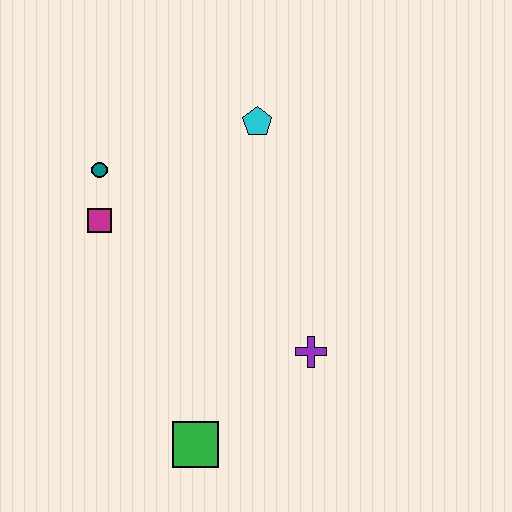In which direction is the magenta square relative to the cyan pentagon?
The magenta square is to the left of the cyan pentagon.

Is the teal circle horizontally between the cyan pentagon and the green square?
No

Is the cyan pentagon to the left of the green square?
No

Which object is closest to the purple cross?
The green square is closest to the purple cross.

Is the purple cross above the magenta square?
No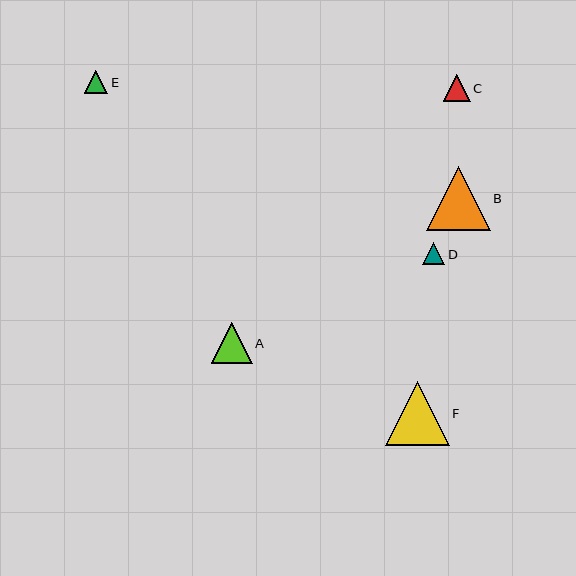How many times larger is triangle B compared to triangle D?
Triangle B is approximately 2.9 times the size of triangle D.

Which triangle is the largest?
Triangle B is the largest with a size of approximately 64 pixels.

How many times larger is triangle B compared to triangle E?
Triangle B is approximately 2.7 times the size of triangle E.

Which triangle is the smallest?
Triangle D is the smallest with a size of approximately 22 pixels.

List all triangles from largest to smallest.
From largest to smallest: B, F, A, C, E, D.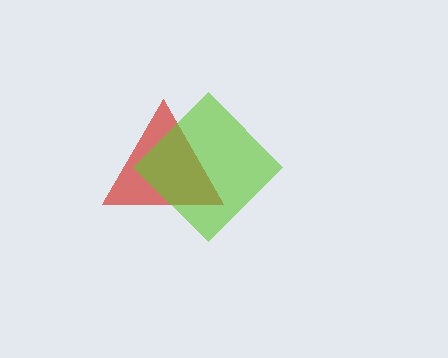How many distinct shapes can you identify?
There are 2 distinct shapes: a red triangle, a lime diamond.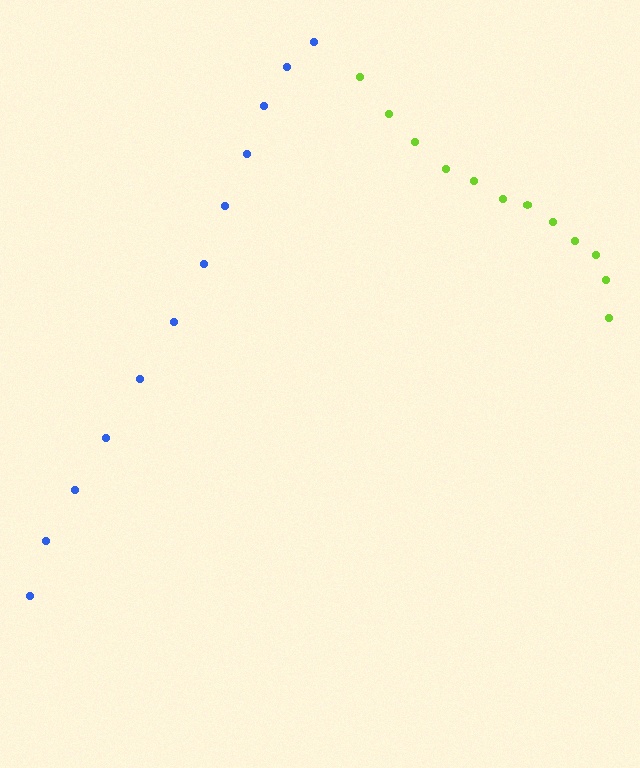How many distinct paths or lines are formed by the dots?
There are 2 distinct paths.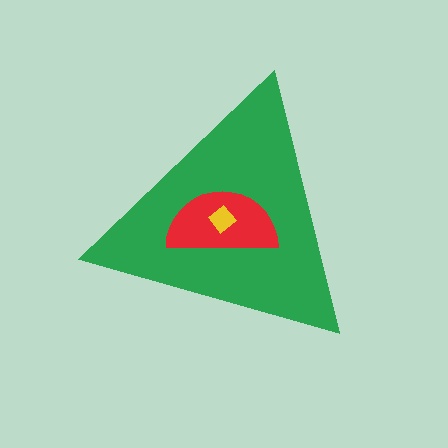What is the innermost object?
The yellow diamond.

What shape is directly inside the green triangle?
The red semicircle.